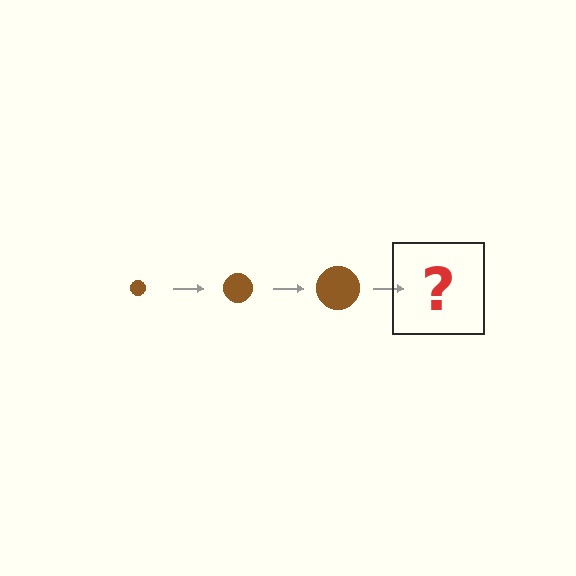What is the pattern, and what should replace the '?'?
The pattern is that the circle gets progressively larger each step. The '?' should be a brown circle, larger than the previous one.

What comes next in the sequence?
The next element should be a brown circle, larger than the previous one.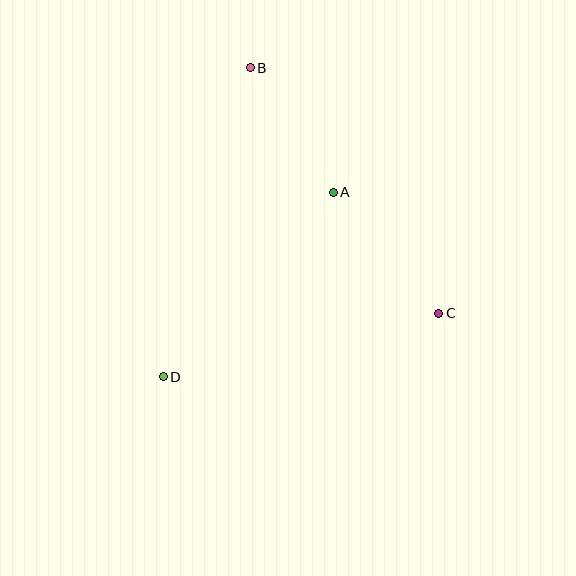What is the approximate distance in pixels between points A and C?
The distance between A and C is approximately 160 pixels.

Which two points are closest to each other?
Points A and B are closest to each other.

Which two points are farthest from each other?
Points B and D are farthest from each other.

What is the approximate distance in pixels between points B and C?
The distance between B and C is approximately 310 pixels.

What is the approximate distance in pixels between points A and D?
The distance between A and D is approximately 251 pixels.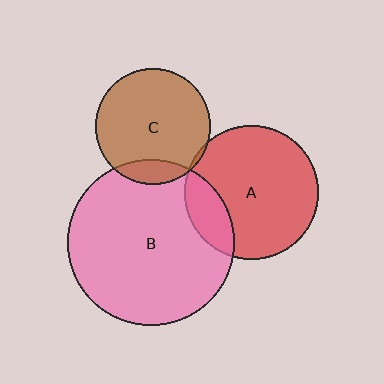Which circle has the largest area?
Circle B (pink).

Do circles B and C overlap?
Yes.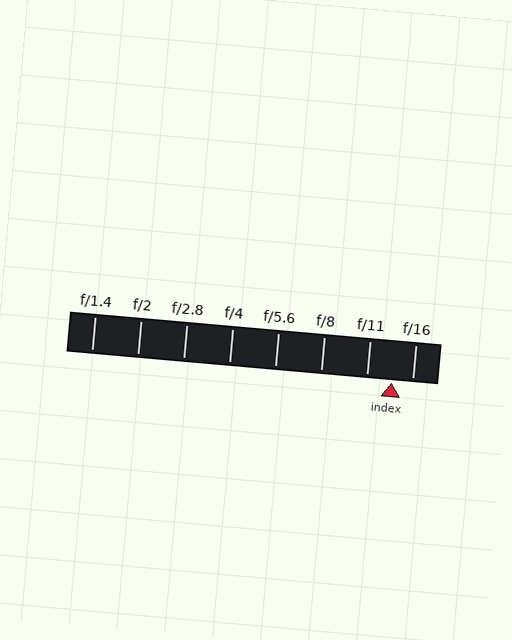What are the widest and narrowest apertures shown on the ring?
The widest aperture shown is f/1.4 and the narrowest is f/16.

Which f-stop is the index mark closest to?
The index mark is closest to f/16.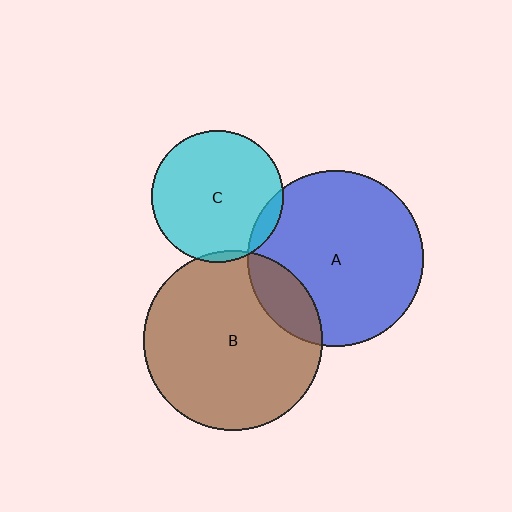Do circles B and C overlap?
Yes.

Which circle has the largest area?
Circle B (brown).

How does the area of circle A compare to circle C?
Approximately 1.8 times.